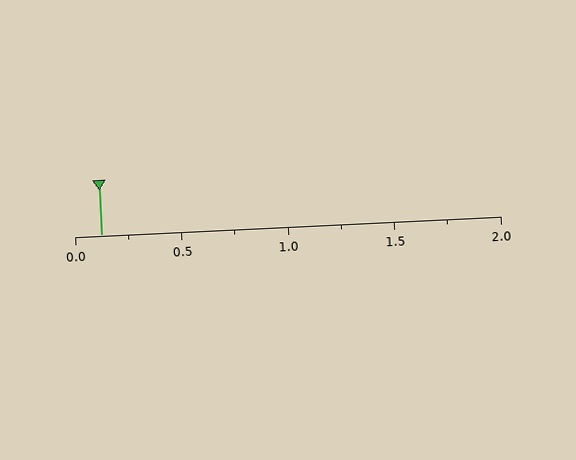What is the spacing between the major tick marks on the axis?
The major ticks are spaced 0.5 apart.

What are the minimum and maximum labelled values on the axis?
The axis runs from 0.0 to 2.0.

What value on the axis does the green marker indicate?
The marker indicates approximately 0.12.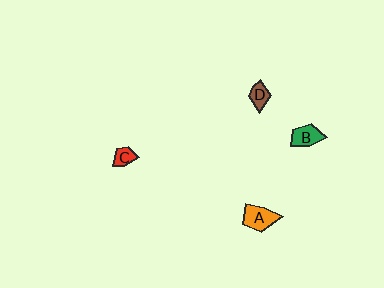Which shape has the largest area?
Shape A (orange).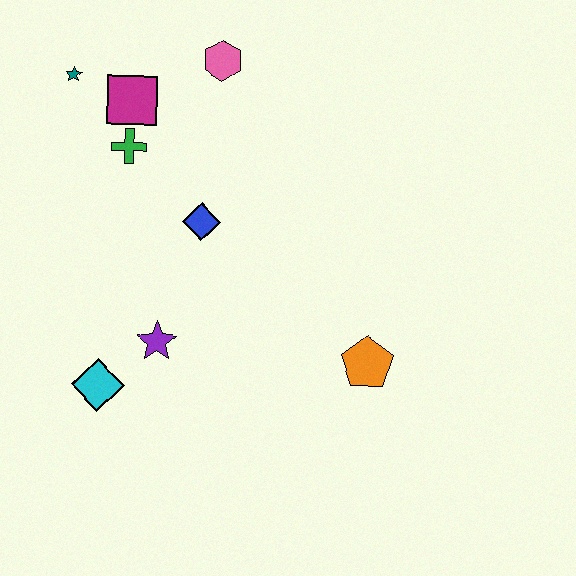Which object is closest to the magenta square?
The green cross is closest to the magenta square.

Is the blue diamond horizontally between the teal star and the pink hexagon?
Yes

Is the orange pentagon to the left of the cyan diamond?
No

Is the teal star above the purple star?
Yes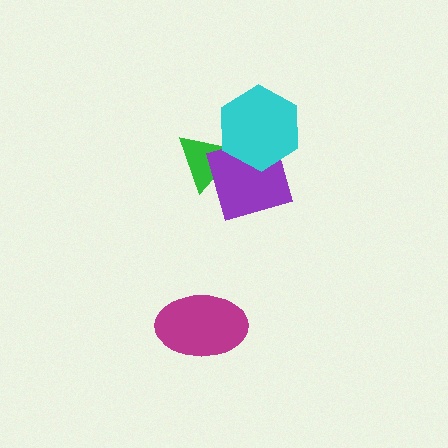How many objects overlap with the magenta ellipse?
0 objects overlap with the magenta ellipse.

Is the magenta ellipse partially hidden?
No, no other shape covers it.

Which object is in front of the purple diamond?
The cyan hexagon is in front of the purple diamond.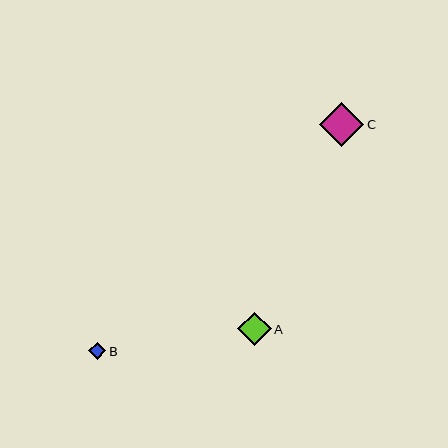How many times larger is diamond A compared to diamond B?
Diamond A is approximately 1.9 times the size of diamond B.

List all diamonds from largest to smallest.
From largest to smallest: C, A, B.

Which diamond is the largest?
Diamond C is the largest with a size of approximately 44 pixels.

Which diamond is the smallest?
Diamond B is the smallest with a size of approximately 17 pixels.